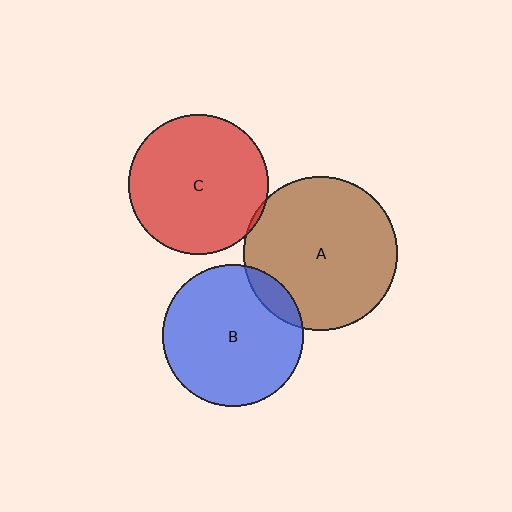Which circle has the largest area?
Circle A (brown).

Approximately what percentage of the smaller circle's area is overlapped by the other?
Approximately 10%.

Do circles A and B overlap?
Yes.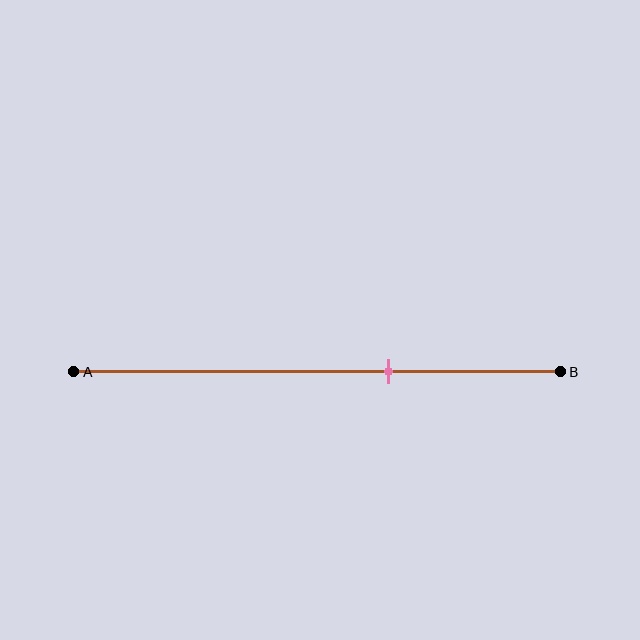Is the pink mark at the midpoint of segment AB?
No, the mark is at about 65% from A, not at the 50% midpoint.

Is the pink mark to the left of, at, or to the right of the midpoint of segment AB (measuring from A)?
The pink mark is to the right of the midpoint of segment AB.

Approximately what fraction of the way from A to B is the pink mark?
The pink mark is approximately 65% of the way from A to B.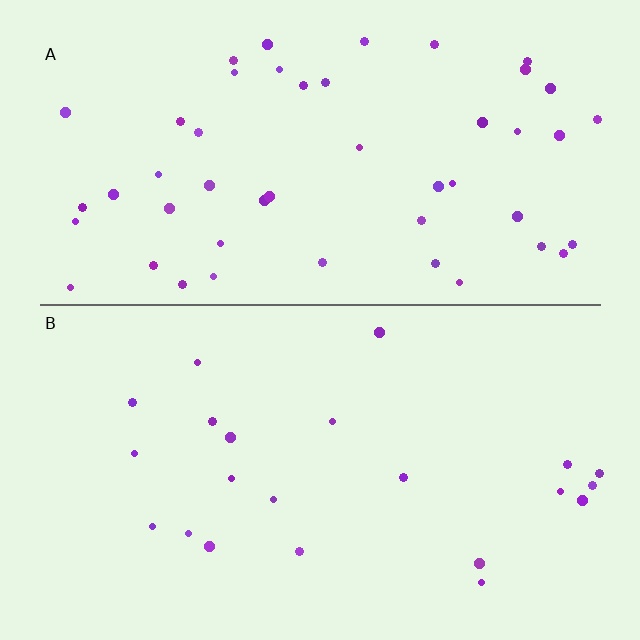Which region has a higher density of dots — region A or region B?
A (the top).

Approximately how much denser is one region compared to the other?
Approximately 2.2× — region A over region B.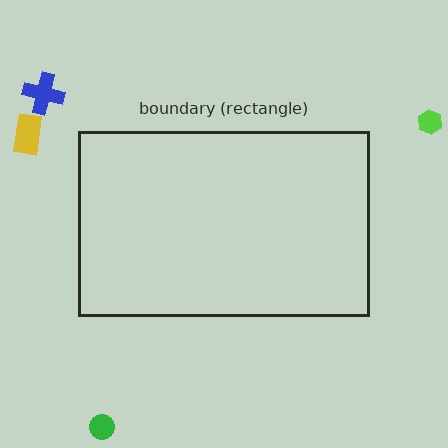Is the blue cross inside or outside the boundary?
Outside.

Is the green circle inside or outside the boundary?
Outside.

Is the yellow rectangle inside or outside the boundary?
Outside.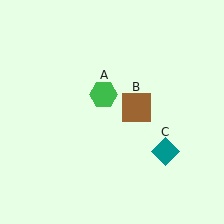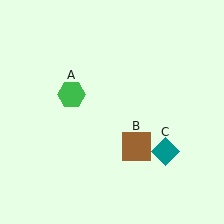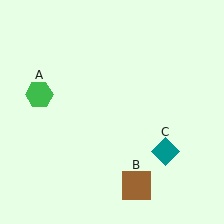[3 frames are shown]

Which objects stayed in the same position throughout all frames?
Teal diamond (object C) remained stationary.